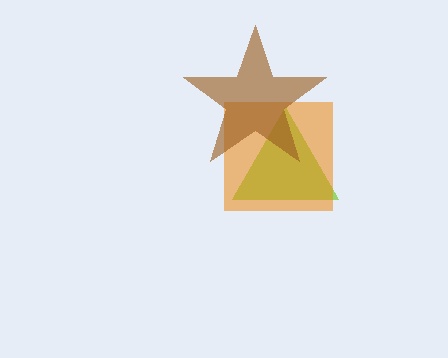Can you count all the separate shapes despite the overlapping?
Yes, there are 3 separate shapes.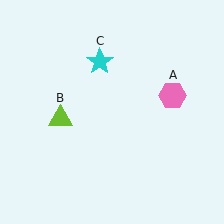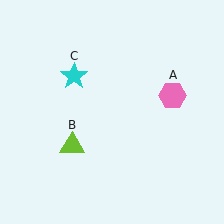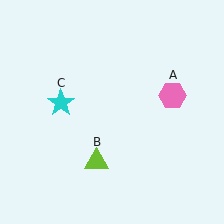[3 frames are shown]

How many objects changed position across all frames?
2 objects changed position: lime triangle (object B), cyan star (object C).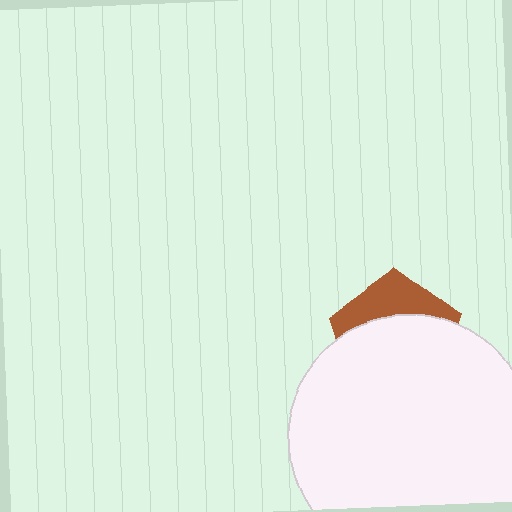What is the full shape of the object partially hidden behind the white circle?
The partially hidden object is a brown pentagon.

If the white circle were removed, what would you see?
You would see the complete brown pentagon.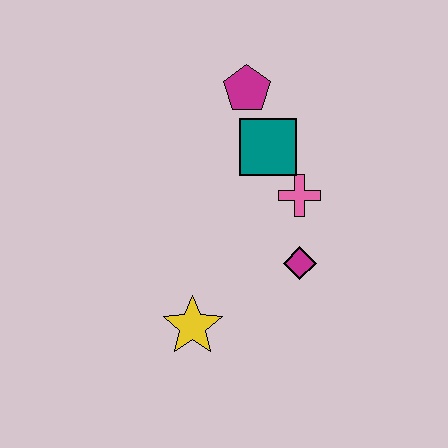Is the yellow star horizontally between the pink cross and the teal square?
No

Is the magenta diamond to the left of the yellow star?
No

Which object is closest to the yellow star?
The magenta diamond is closest to the yellow star.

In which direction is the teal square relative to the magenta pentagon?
The teal square is below the magenta pentagon.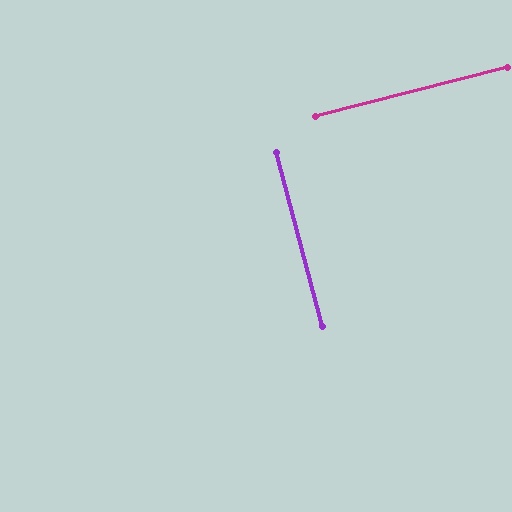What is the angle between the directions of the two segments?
Approximately 90 degrees.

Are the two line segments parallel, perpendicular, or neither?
Perpendicular — they meet at approximately 90°.